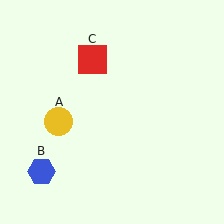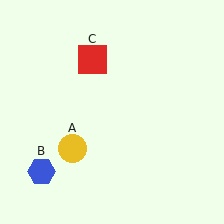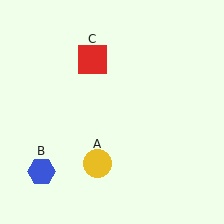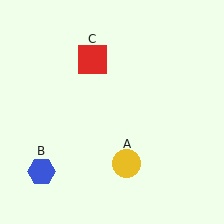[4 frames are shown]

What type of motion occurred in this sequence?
The yellow circle (object A) rotated counterclockwise around the center of the scene.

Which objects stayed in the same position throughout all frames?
Blue hexagon (object B) and red square (object C) remained stationary.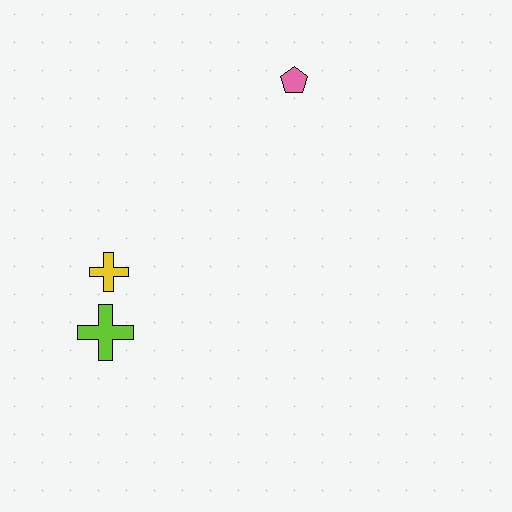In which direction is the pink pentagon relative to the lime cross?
The pink pentagon is above the lime cross.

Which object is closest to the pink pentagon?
The yellow cross is closest to the pink pentagon.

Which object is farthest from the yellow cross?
The pink pentagon is farthest from the yellow cross.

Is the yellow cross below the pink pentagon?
Yes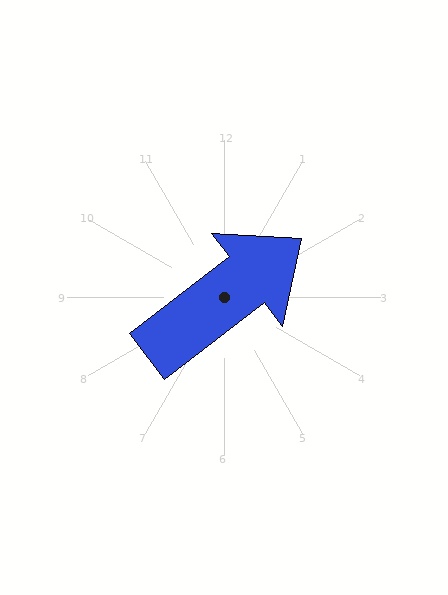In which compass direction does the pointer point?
Northeast.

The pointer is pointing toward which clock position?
Roughly 2 o'clock.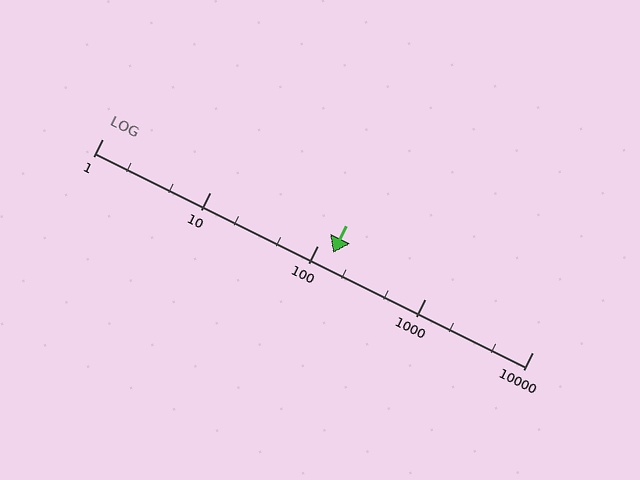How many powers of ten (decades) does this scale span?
The scale spans 4 decades, from 1 to 10000.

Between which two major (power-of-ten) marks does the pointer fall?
The pointer is between 100 and 1000.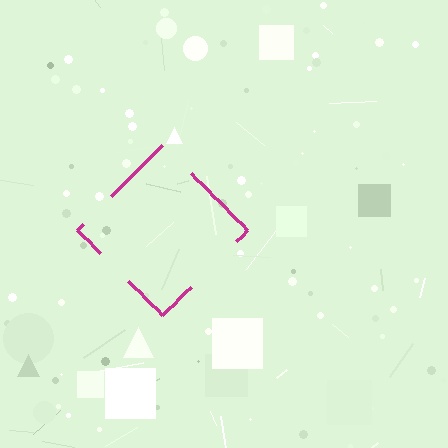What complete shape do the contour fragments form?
The contour fragments form a diamond.